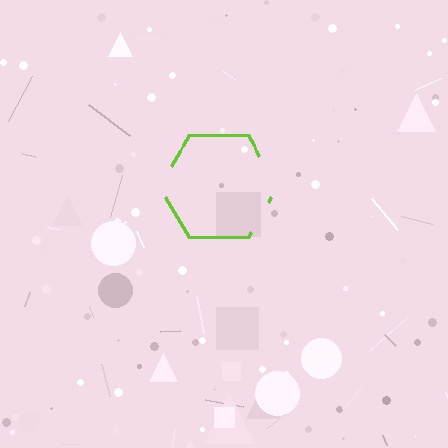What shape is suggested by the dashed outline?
The dashed outline suggests a hexagon.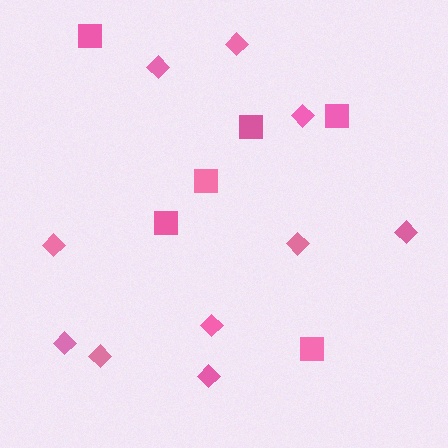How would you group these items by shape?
There are 2 groups: one group of squares (6) and one group of diamonds (10).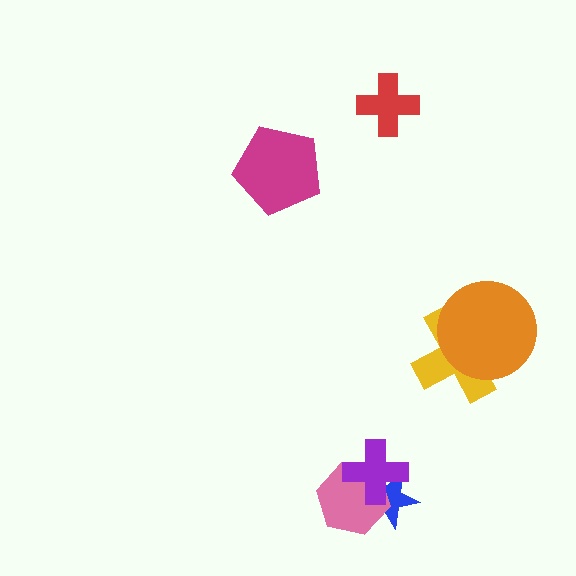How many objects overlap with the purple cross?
2 objects overlap with the purple cross.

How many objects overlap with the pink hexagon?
2 objects overlap with the pink hexagon.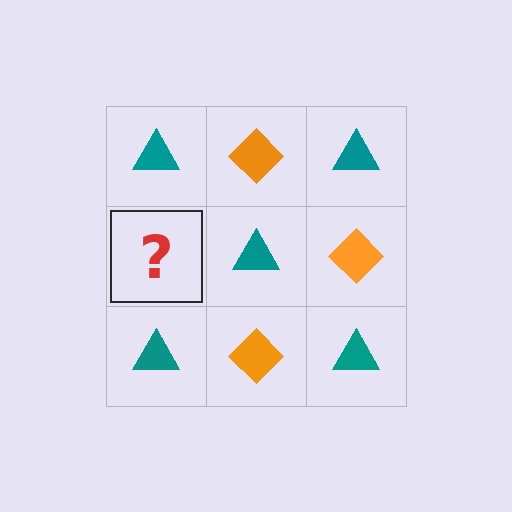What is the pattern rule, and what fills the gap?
The rule is that it alternates teal triangle and orange diamond in a checkerboard pattern. The gap should be filled with an orange diamond.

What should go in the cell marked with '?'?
The missing cell should contain an orange diamond.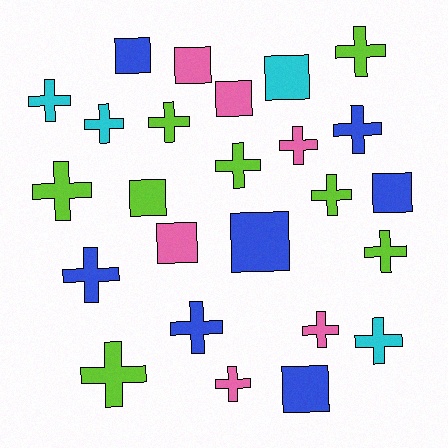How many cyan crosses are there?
There are 3 cyan crosses.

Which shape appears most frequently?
Cross, with 16 objects.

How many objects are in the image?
There are 25 objects.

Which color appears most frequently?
Lime, with 8 objects.